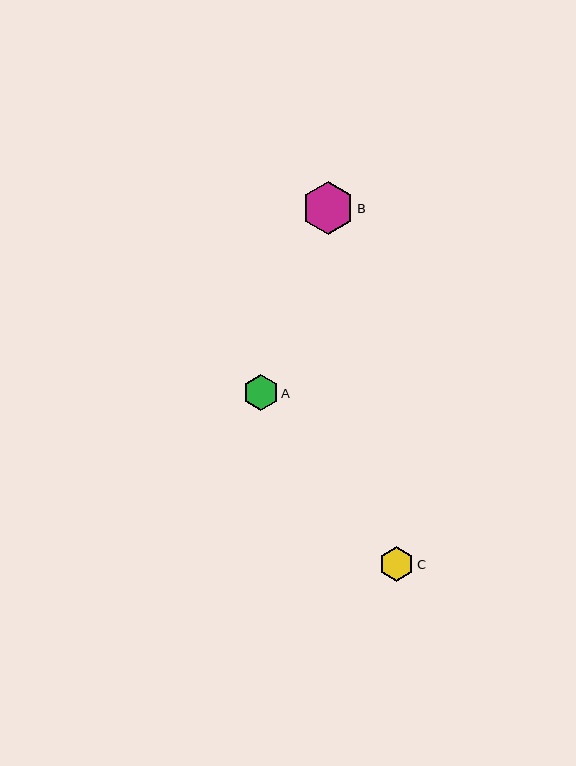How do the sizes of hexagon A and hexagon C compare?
Hexagon A and hexagon C are approximately the same size.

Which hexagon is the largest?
Hexagon B is the largest with a size of approximately 52 pixels.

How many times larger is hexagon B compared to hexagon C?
Hexagon B is approximately 1.5 times the size of hexagon C.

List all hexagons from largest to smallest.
From largest to smallest: B, A, C.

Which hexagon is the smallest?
Hexagon C is the smallest with a size of approximately 34 pixels.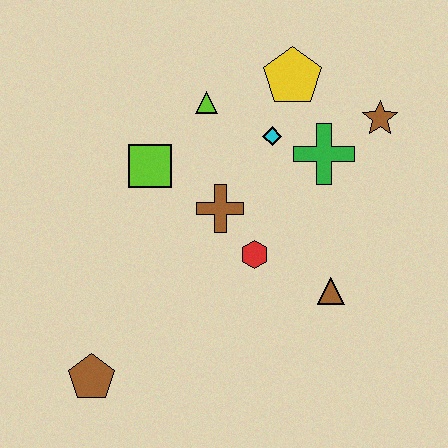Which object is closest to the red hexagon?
The brown cross is closest to the red hexagon.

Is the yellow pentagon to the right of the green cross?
No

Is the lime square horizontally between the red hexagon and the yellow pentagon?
No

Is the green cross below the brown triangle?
No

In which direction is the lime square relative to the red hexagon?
The lime square is to the left of the red hexagon.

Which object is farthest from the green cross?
The brown pentagon is farthest from the green cross.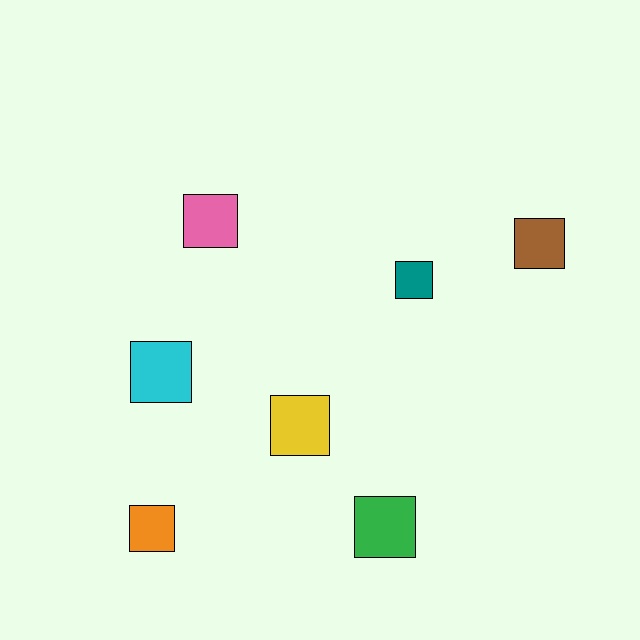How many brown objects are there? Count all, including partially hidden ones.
There is 1 brown object.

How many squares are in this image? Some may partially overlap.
There are 7 squares.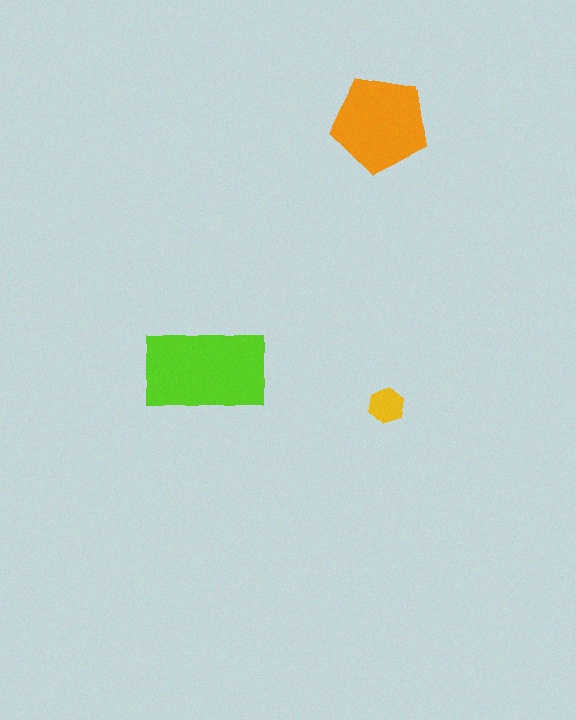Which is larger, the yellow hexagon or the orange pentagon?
The orange pentagon.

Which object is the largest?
The lime rectangle.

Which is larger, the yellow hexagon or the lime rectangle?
The lime rectangle.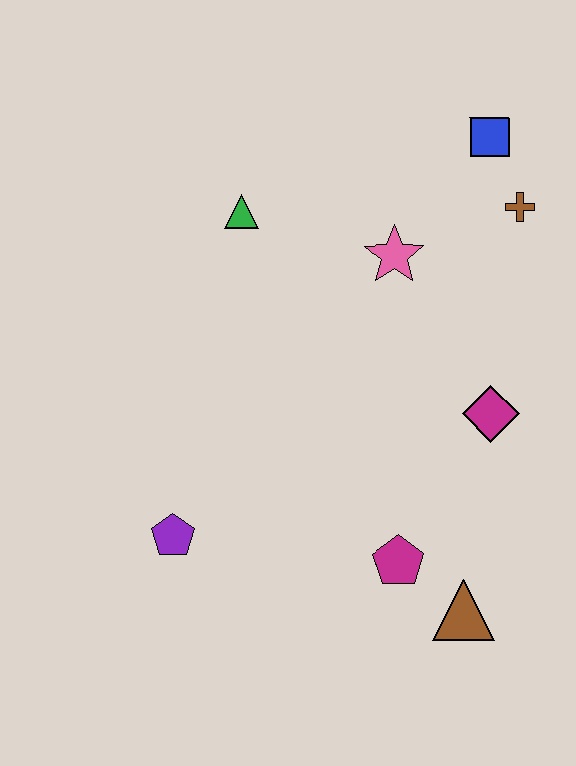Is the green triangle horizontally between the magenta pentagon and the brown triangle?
No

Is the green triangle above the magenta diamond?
Yes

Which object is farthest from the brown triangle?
The blue square is farthest from the brown triangle.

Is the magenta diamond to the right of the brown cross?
No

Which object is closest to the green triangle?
The pink star is closest to the green triangle.